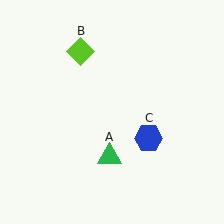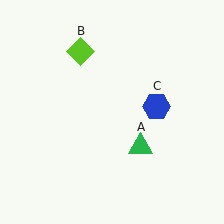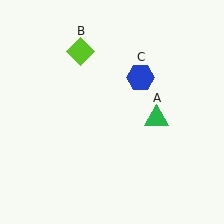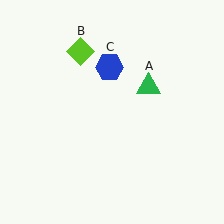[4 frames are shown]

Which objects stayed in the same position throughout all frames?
Lime diamond (object B) remained stationary.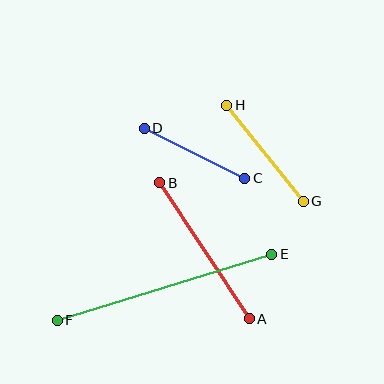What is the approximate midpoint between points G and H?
The midpoint is at approximately (265, 153) pixels.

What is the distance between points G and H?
The distance is approximately 122 pixels.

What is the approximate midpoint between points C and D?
The midpoint is at approximately (194, 153) pixels.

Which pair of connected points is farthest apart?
Points E and F are farthest apart.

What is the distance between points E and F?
The distance is approximately 224 pixels.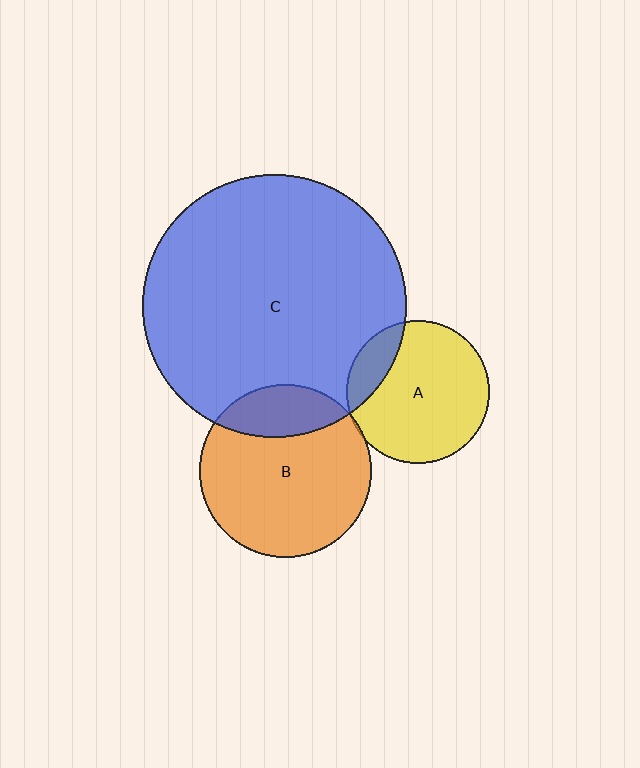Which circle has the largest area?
Circle C (blue).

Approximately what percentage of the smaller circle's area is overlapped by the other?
Approximately 15%.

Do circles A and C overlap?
Yes.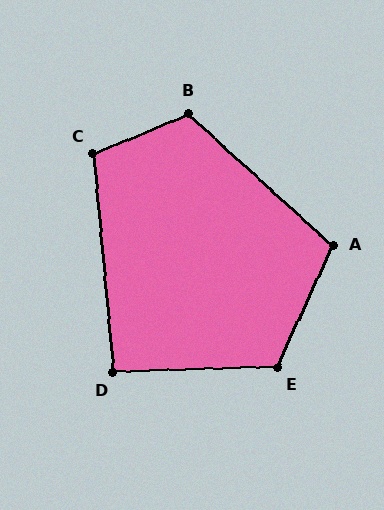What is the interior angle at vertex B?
Approximately 115 degrees (obtuse).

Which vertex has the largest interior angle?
E, at approximately 116 degrees.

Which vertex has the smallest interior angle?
D, at approximately 93 degrees.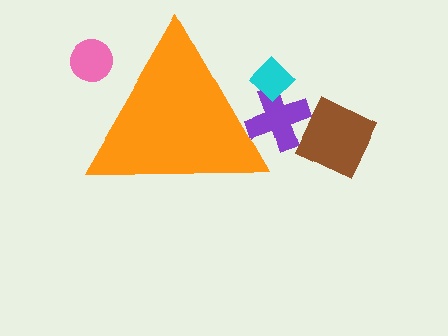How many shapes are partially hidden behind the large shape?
3 shapes are partially hidden.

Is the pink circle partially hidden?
Yes, the pink circle is partially hidden behind the orange triangle.